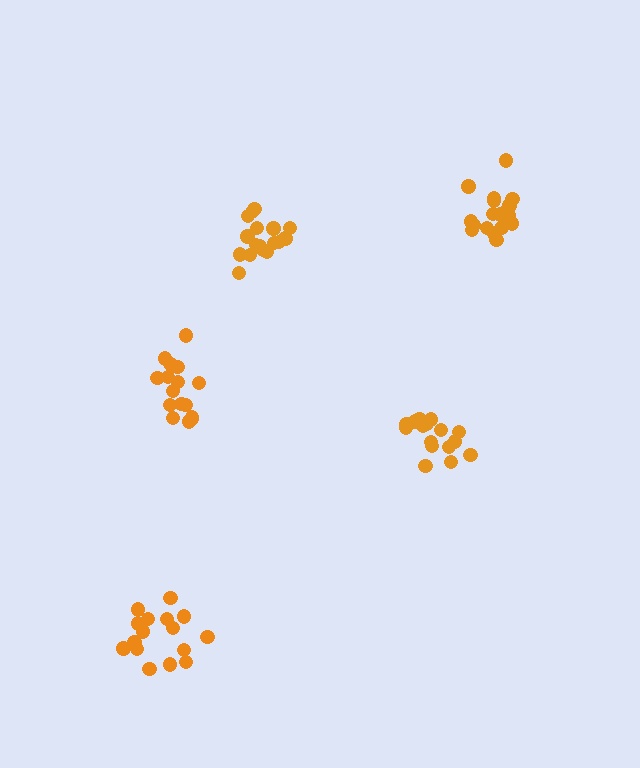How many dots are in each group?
Group 1: 17 dots, Group 2: 18 dots, Group 3: 16 dots, Group 4: 19 dots, Group 5: 16 dots (86 total).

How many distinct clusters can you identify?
There are 5 distinct clusters.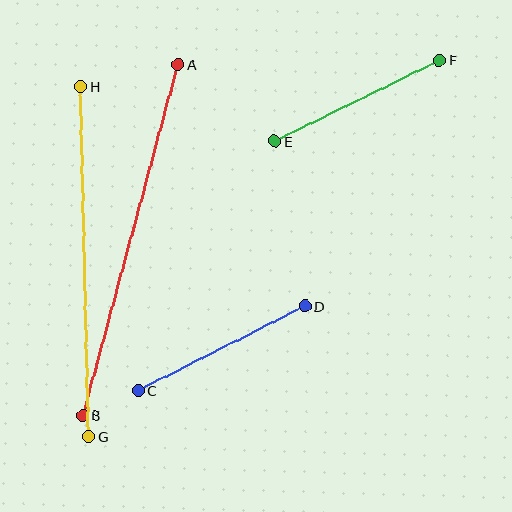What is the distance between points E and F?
The distance is approximately 183 pixels.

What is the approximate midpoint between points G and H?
The midpoint is at approximately (84, 262) pixels.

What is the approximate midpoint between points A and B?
The midpoint is at approximately (130, 240) pixels.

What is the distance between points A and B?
The distance is approximately 364 pixels.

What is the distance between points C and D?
The distance is approximately 187 pixels.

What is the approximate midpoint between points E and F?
The midpoint is at approximately (357, 101) pixels.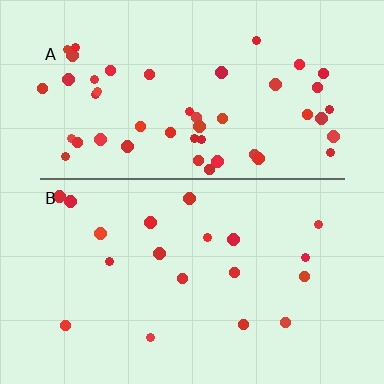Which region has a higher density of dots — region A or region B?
A (the top).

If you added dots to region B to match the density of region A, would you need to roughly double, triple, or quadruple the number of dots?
Approximately triple.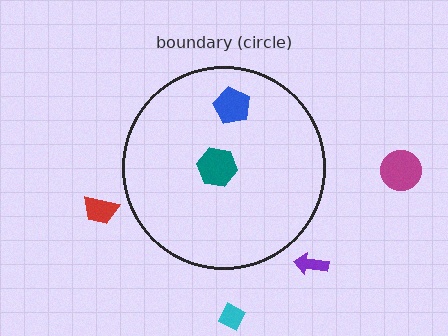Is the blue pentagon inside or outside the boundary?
Inside.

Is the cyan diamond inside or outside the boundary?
Outside.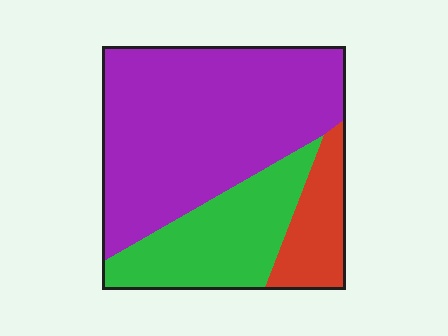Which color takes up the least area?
Red, at roughly 15%.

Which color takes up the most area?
Purple, at roughly 60%.